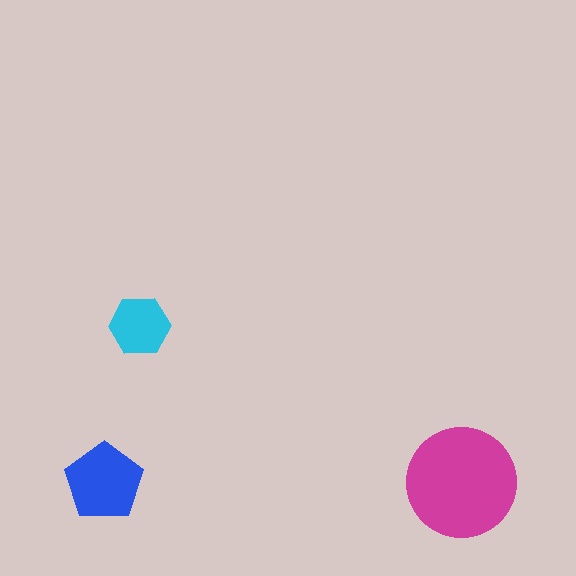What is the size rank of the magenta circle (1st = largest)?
1st.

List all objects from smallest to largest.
The cyan hexagon, the blue pentagon, the magenta circle.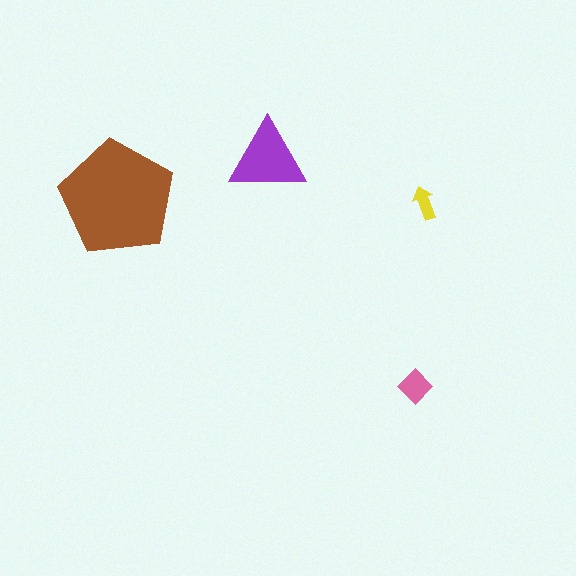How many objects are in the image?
There are 4 objects in the image.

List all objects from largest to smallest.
The brown pentagon, the purple triangle, the pink diamond, the yellow arrow.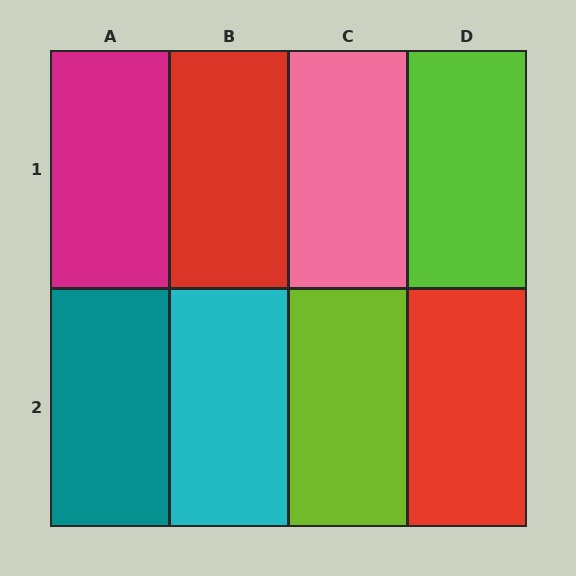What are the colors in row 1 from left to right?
Magenta, red, pink, lime.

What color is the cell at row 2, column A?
Teal.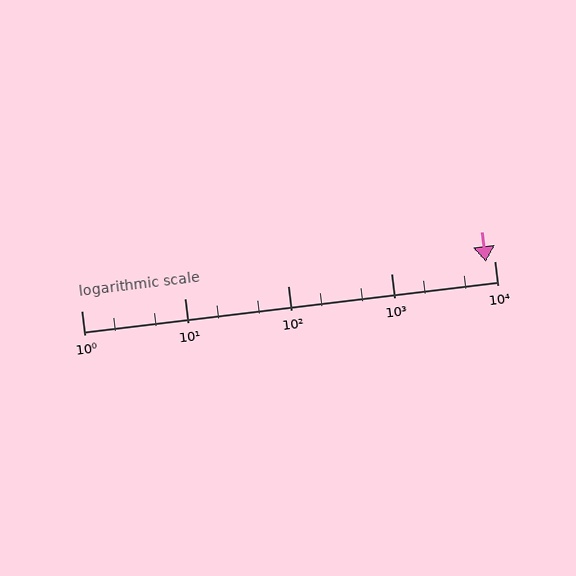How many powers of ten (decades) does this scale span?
The scale spans 4 decades, from 1 to 10000.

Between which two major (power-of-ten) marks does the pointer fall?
The pointer is between 1000 and 10000.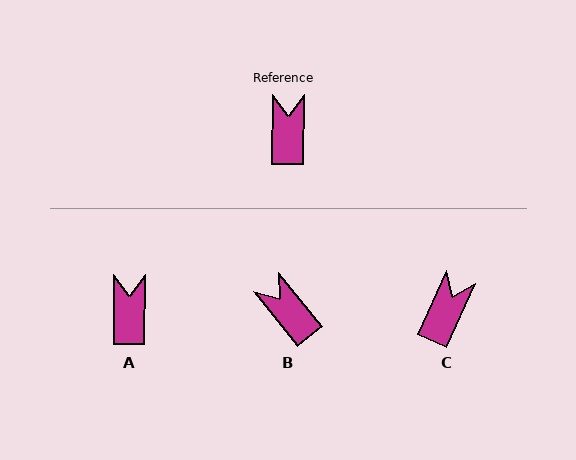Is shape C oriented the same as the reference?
No, it is off by about 24 degrees.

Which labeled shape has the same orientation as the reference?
A.